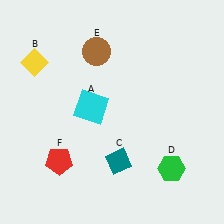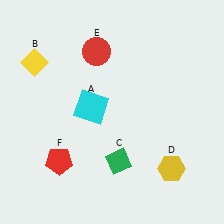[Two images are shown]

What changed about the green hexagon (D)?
In Image 1, D is green. In Image 2, it changed to yellow.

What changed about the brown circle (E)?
In Image 1, E is brown. In Image 2, it changed to red.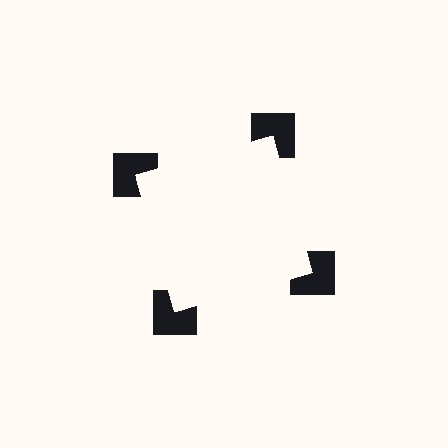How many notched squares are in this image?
There are 4 — one at each vertex of the illusory square.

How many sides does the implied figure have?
4 sides.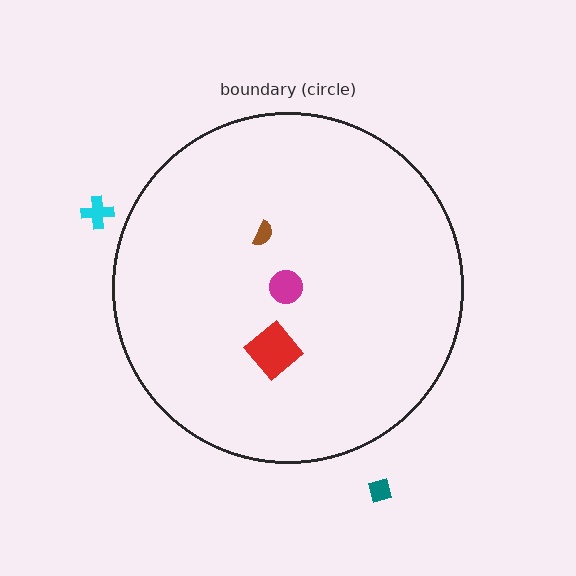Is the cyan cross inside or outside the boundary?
Outside.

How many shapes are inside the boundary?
3 inside, 2 outside.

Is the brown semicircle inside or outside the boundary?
Inside.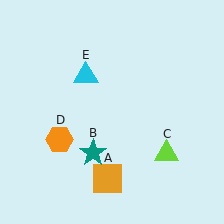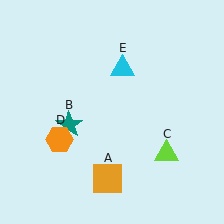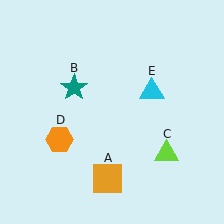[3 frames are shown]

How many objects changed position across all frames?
2 objects changed position: teal star (object B), cyan triangle (object E).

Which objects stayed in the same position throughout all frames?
Orange square (object A) and lime triangle (object C) and orange hexagon (object D) remained stationary.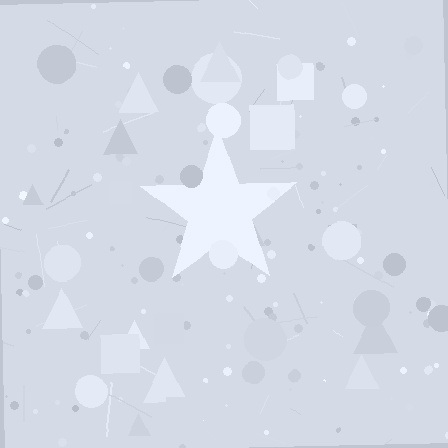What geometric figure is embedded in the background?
A star is embedded in the background.